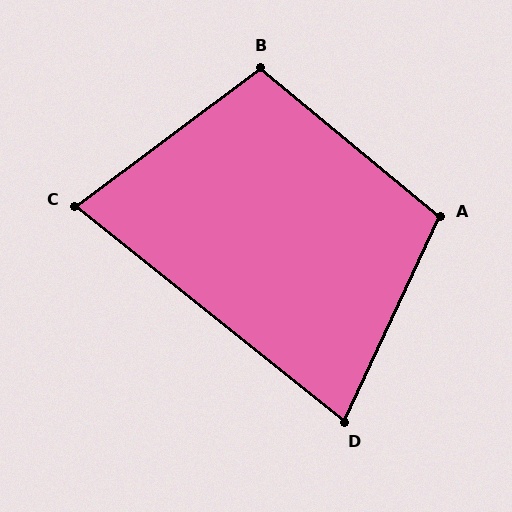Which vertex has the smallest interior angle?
C, at approximately 75 degrees.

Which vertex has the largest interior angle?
A, at approximately 105 degrees.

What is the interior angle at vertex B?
Approximately 104 degrees (obtuse).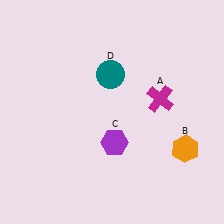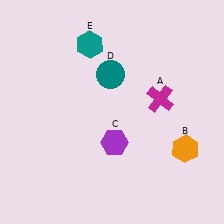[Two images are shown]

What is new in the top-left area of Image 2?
A teal hexagon (E) was added in the top-left area of Image 2.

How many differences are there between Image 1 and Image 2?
There is 1 difference between the two images.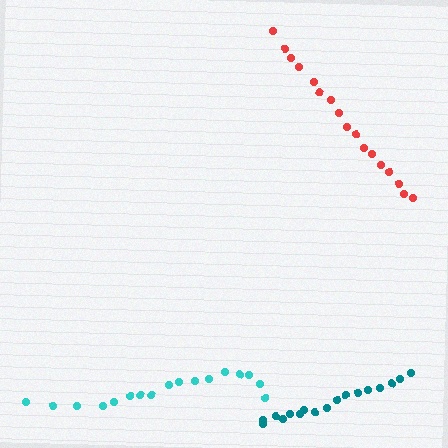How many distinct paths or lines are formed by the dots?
There are 3 distinct paths.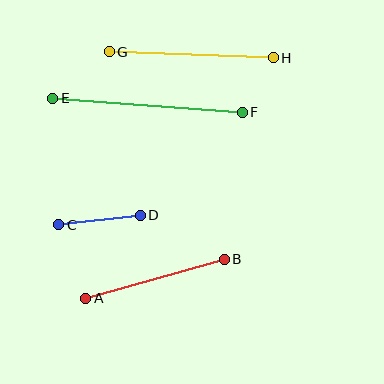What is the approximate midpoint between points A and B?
The midpoint is at approximately (155, 279) pixels.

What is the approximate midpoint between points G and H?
The midpoint is at approximately (191, 55) pixels.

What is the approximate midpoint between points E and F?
The midpoint is at approximately (148, 105) pixels.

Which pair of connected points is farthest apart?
Points E and F are farthest apart.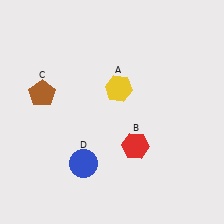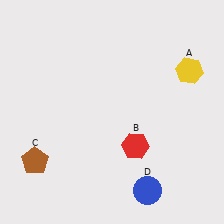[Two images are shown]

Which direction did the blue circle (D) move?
The blue circle (D) moved right.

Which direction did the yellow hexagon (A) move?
The yellow hexagon (A) moved right.